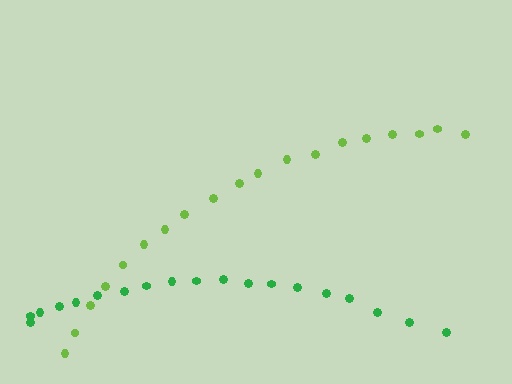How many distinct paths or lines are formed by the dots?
There are 2 distinct paths.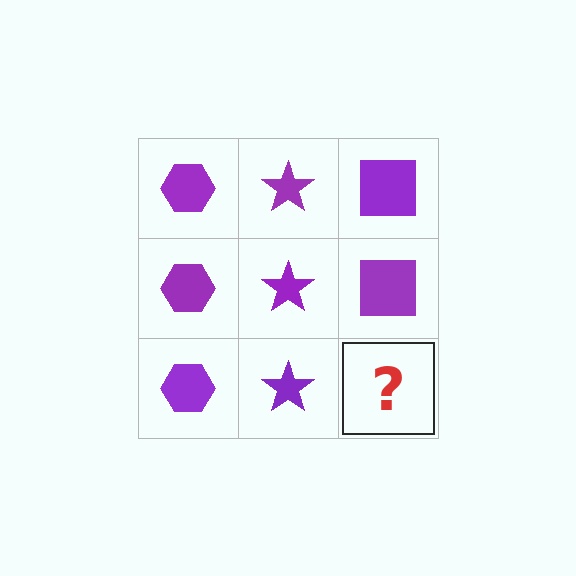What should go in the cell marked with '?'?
The missing cell should contain a purple square.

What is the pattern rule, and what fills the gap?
The rule is that each column has a consistent shape. The gap should be filled with a purple square.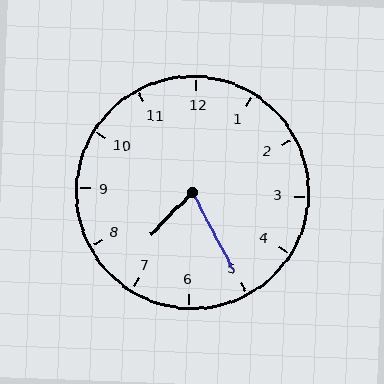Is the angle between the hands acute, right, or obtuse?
It is acute.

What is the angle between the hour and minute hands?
Approximately 72 degrees.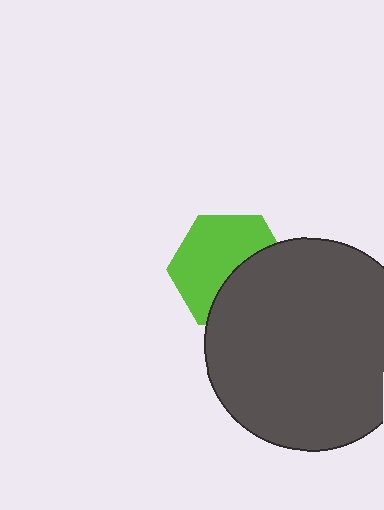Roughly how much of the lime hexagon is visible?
About half of it is visible (roughly 59%).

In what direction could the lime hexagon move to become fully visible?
The lime hexagon could move toward the upper-left. That would shift it out from behind the dark gray circle entirely.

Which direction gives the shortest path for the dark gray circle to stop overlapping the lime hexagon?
Moving toward the lower-right gives the shortest separation.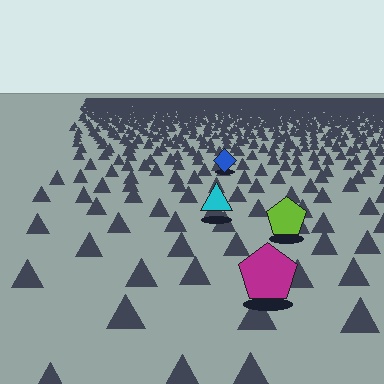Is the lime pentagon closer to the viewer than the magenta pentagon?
No. The magenta pentagon is closer — you can tell from the texture gradient: the ground texture is coarser near it.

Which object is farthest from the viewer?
The blue diamond is farthest from the viewer. It appears smaller and the ground texture around it is denser.